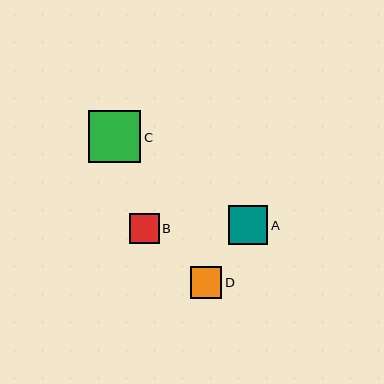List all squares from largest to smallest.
From largest to smallest: C, A, D, B.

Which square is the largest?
Square C is the largest with a size of approximately 52 pixels.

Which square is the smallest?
Square B is the smallest with a size of approximately 30 pixels.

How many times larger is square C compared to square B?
Square C is approximately 1.7 times the size of square B.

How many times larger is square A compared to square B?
Square A is approximately 1.3 times the size of square B.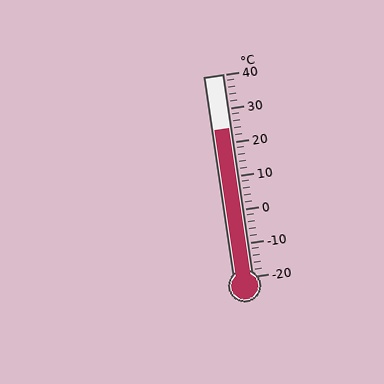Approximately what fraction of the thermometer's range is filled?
The thermometer is filled to approximately 75% of its range.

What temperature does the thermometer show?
The thermometer shows approximately 24°C.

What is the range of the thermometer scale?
The thermometer scale ranges from -20°C to 40°C.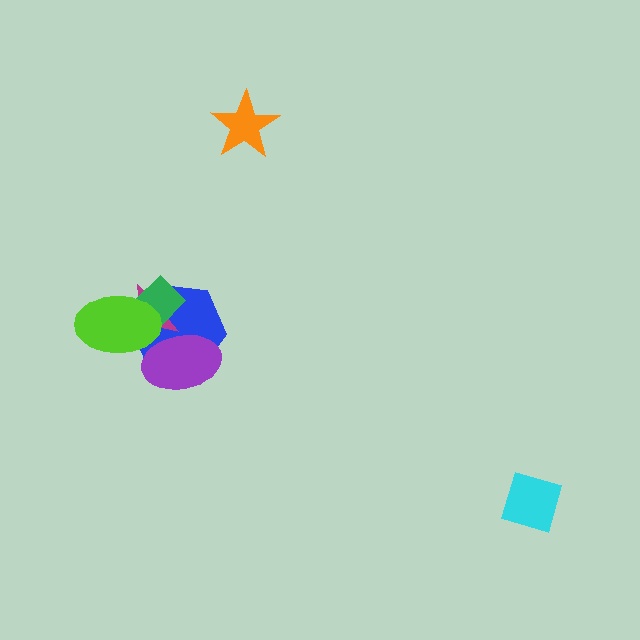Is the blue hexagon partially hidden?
Yes, it is partially covered by another shape.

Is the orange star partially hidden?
No, no other shape covers it.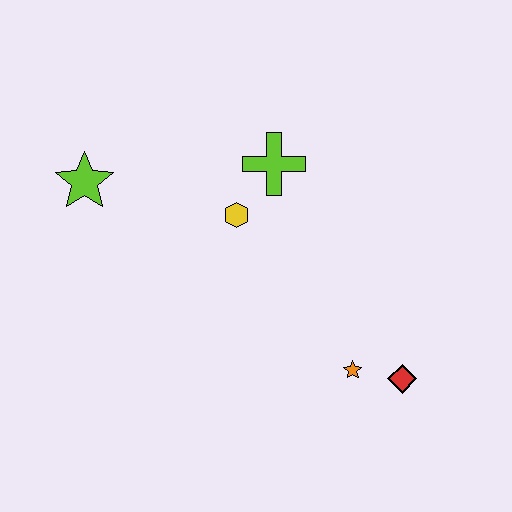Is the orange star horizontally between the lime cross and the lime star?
No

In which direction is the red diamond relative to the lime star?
The red diamond is to the right of the lime star.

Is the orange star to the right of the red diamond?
No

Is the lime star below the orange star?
No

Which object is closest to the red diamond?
The orange star is closest to the red diamond.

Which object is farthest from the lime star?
The red diamond is farthest from the lime star.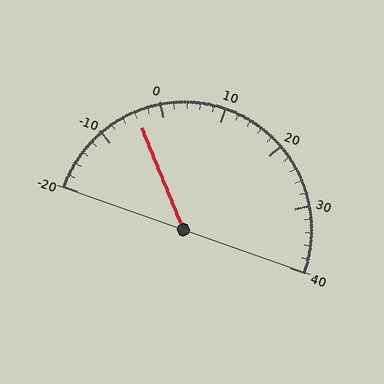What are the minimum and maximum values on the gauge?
The gauge ranges from -20 to 40.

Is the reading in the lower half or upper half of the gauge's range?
The reading is in the lower half of the range (-20 to 40).